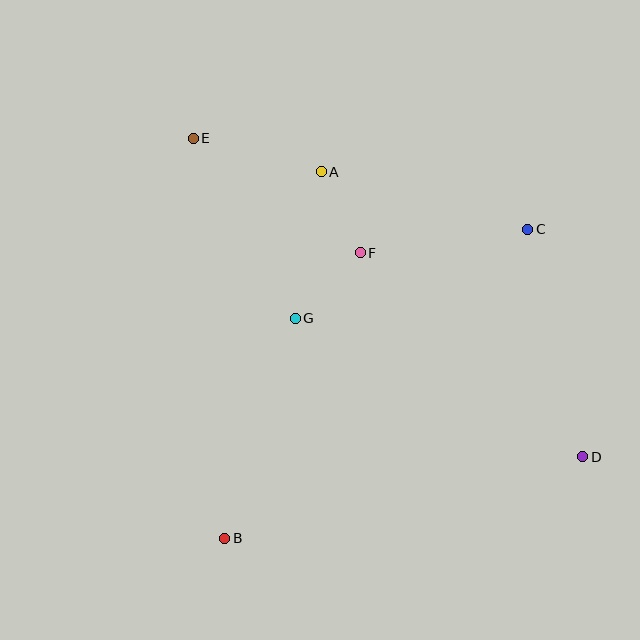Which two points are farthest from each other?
Points D and E are farthest from each other.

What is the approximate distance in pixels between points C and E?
The distance between C and E is approximately 347 pixels.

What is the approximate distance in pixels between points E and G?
The distance between E and G is approximately 207 pixels.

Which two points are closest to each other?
Points A and F are closest to each other.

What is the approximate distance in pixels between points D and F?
The distance between D and F is approximately 302 pixels.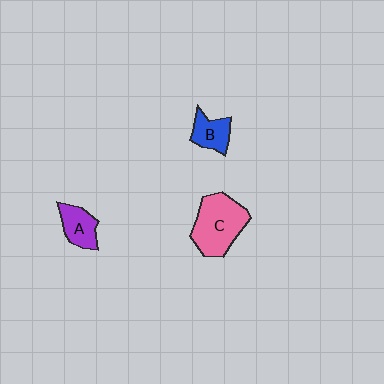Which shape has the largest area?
Shape C (pink).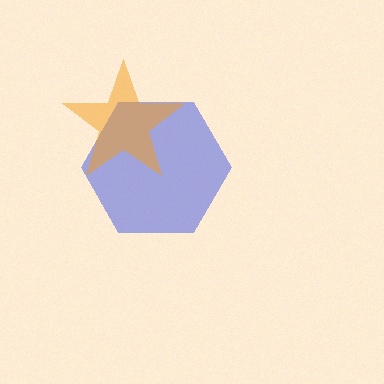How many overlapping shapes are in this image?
There are 2 overlapping shapes in the image.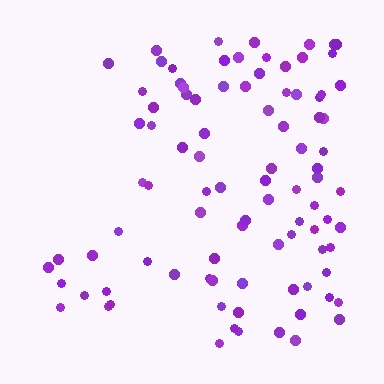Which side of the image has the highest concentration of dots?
The right.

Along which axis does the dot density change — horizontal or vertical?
Horizontal.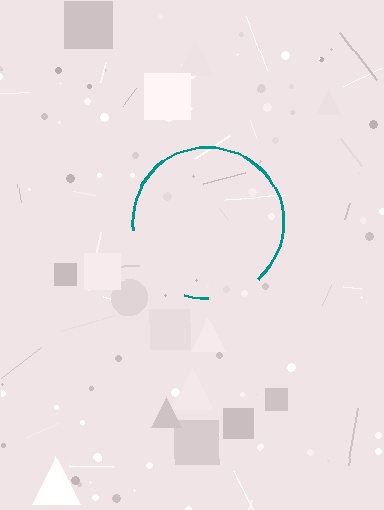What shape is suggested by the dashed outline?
The dashed outline suggests a circle.